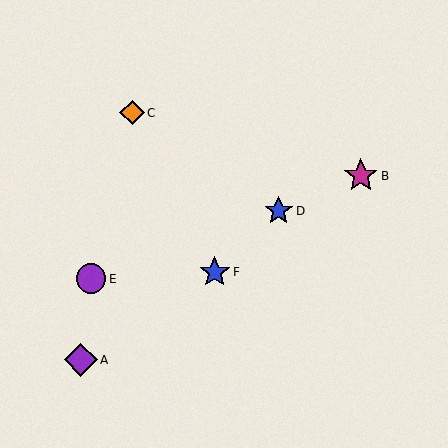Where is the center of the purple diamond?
The center of the purple diamond is at (81, 360).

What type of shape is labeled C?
Shape C is an orange diamond.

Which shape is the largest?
The magenta star (labeled B) is the largest.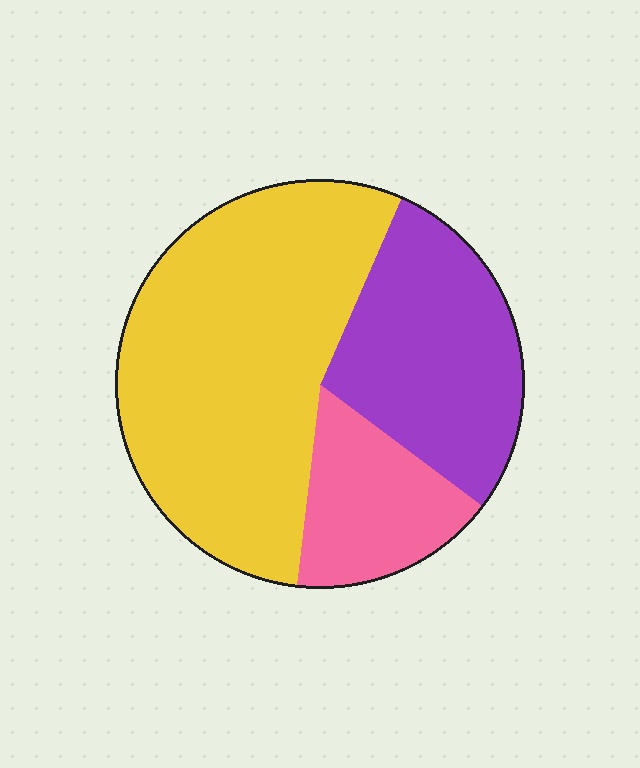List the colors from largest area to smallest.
From largest to smallest: yellow, purple, pink.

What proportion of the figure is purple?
Purple takes up between a quarter and a half of the figure.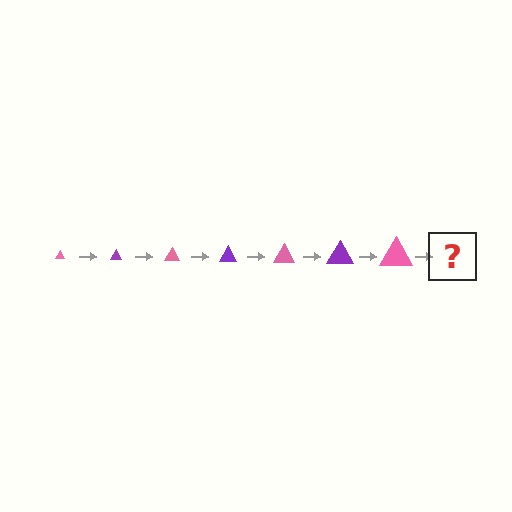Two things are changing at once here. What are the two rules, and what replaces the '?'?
The two rules are that the triangle grows larger each step and the color cycles through pink and purple. The '?' should be a purple triangle, larger than the previous one.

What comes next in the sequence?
The next element should be a purple triangle, larger than the previous one.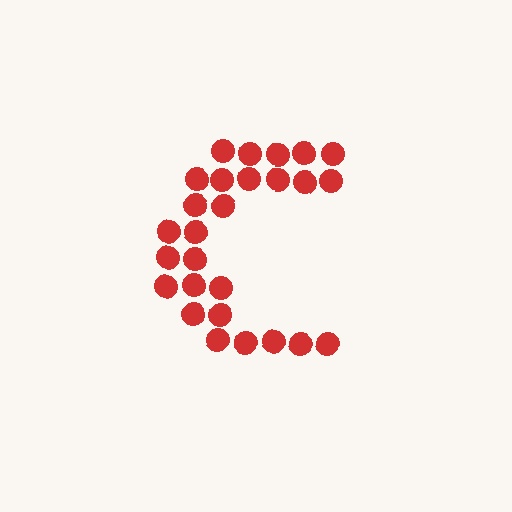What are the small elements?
The small elements are circles.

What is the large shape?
The large shape is the letter C.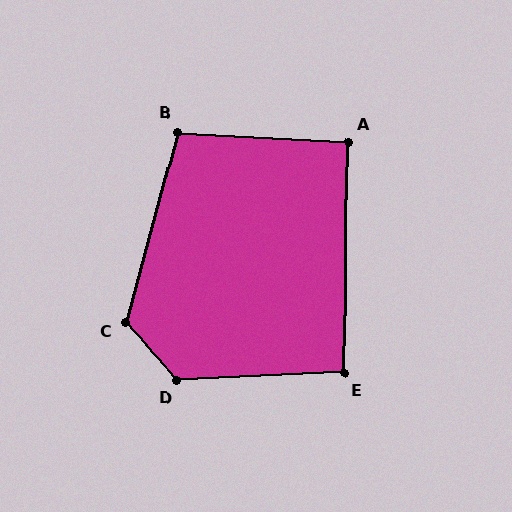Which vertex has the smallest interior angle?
A, at approximately 92 degrees.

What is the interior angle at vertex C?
Approximately 123 degrees (obtuse).